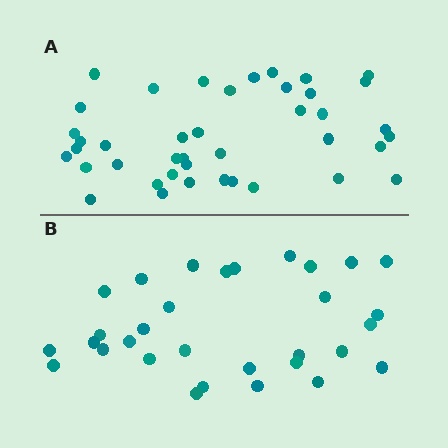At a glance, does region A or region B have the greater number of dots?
Region A (the top region) has more dots.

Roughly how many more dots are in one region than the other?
Region A has roughly 10 or so more dots than region B.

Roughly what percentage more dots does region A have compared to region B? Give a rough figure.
About 30% more.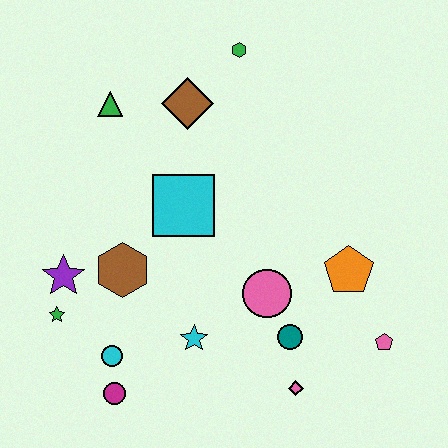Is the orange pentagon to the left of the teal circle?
No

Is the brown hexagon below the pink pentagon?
No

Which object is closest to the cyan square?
The brown hexagon is closest to the cyan square.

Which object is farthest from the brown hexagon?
The pink pentagon is farthest from the brown hexagon.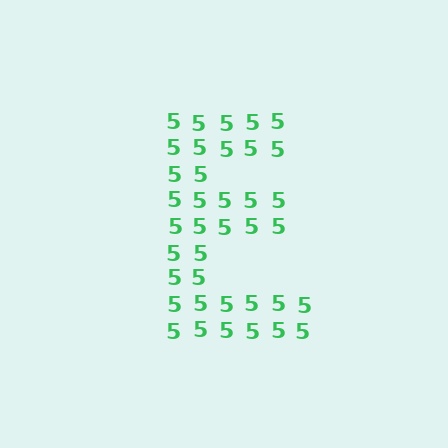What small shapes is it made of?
It is made of small digit 5's.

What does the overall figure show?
The overall figure shows the letter E.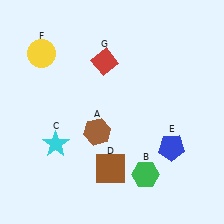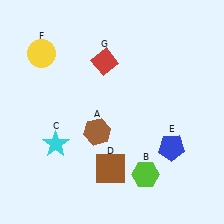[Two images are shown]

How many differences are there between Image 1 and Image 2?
There is 1 difference between the two images.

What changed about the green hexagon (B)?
In Image 1, B is green. In Image 2, it changed to lime.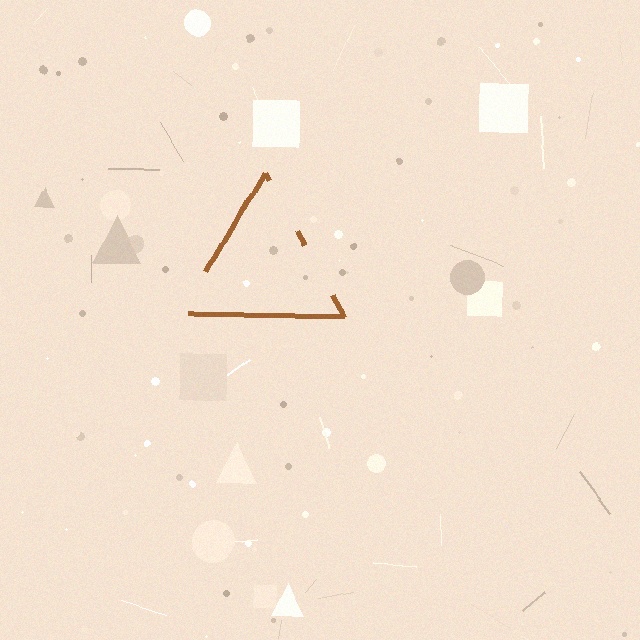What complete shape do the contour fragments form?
The contour fragments form a triangle.